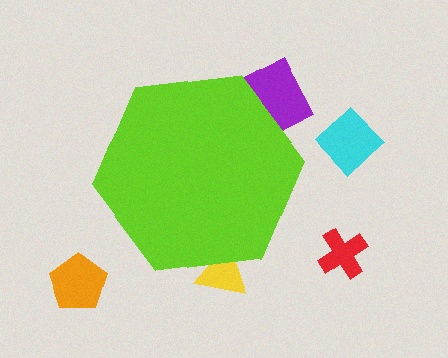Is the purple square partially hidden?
Yes, the purple square is partially hidden behind the lime hexagon.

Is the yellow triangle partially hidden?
Yes, the yellow triangle is partially hidden behind the lime hexagon.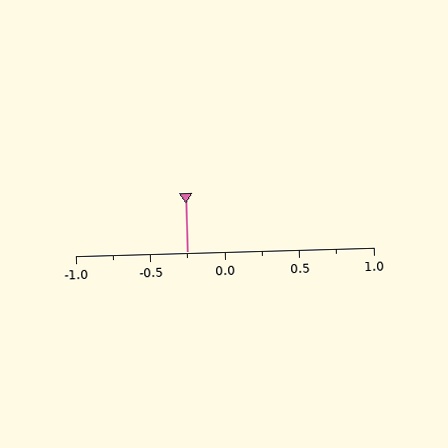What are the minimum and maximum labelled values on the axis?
The axis runs from -1.0 to 1.0.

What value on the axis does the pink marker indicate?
The marker indicates approximately -0.25.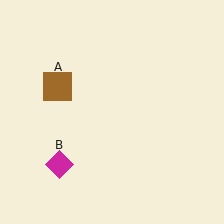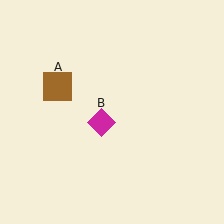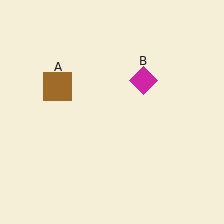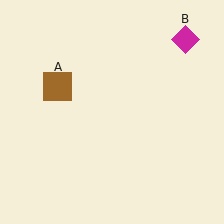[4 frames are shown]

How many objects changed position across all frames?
1 object changed position: magenta diamond (object B).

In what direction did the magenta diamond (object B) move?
The magenta diamond (object B) moved up and to the right.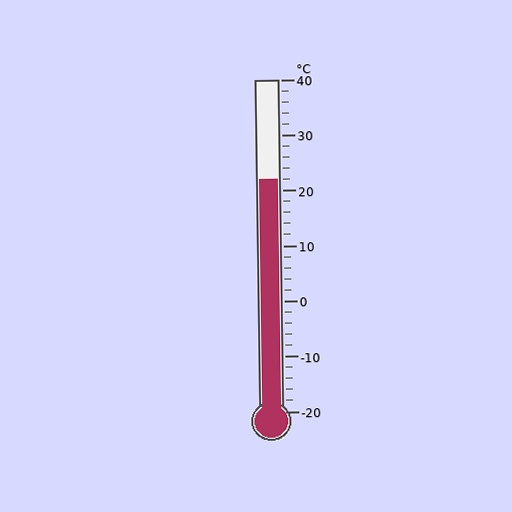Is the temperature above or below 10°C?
The temperature is above 10°C.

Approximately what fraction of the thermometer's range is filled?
The thermometer is filled to approximately 70% of its range.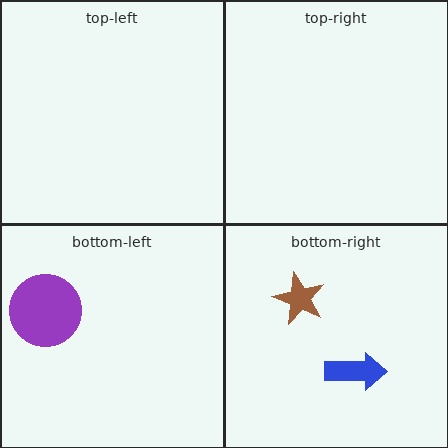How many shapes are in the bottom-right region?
2.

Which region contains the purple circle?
The bottom-left region.